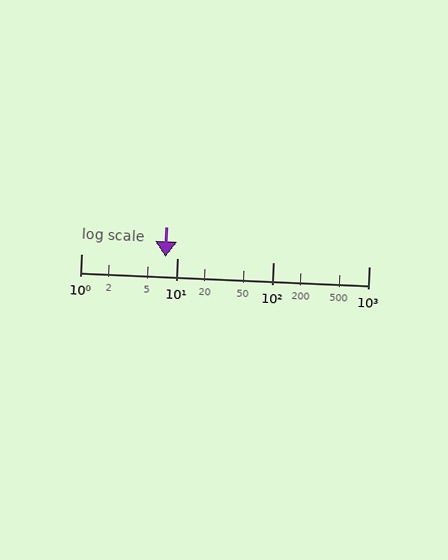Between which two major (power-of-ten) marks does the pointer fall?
The pointer is between 1 and 10.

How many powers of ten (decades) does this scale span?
The scale spans 3 decades, from 1 to 1000.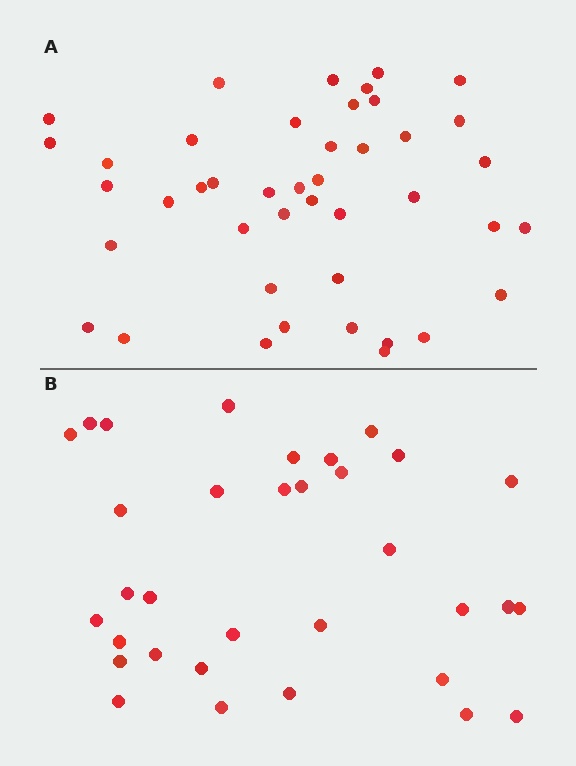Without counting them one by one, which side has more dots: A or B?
Region A (the top region) has more dots.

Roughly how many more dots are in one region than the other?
Region A has roughly 10 or so more dots than region B.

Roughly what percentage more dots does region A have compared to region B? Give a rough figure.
About 30% more.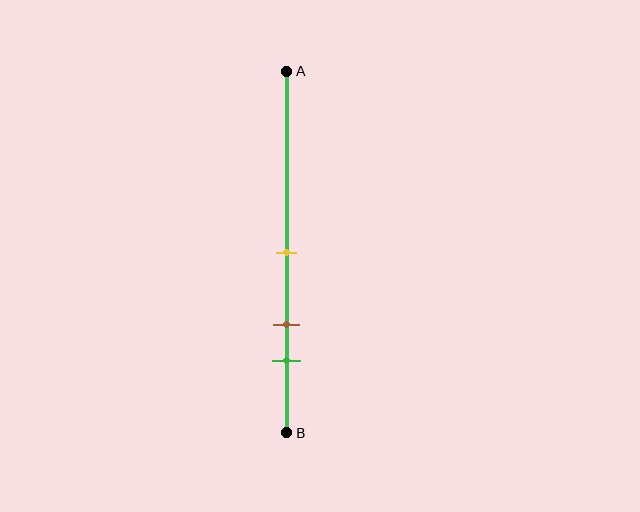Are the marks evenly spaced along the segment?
Yes, the marks are approximately evenly spaced.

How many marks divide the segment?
There are 3 marks dividing the segment.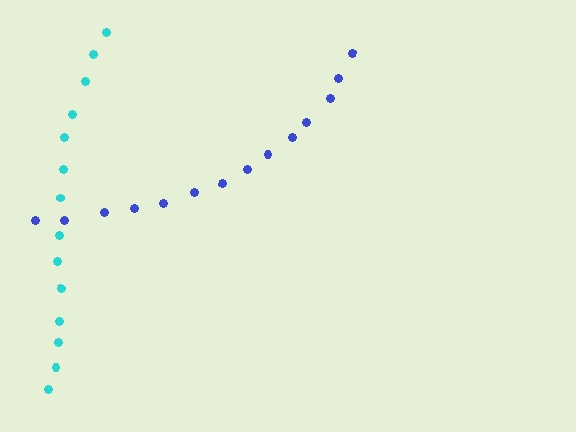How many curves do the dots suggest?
There are 2 distinct paths.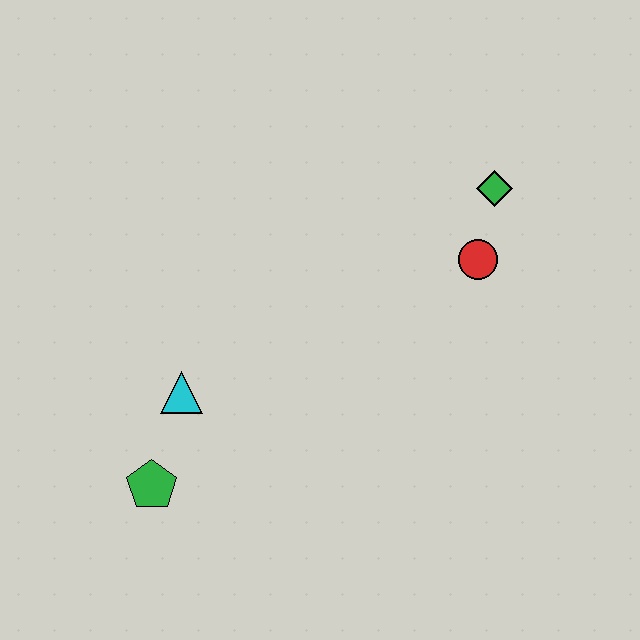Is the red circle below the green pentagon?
No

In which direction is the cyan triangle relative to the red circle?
The cyan triangle is to the left of the red circle.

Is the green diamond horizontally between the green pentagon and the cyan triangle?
No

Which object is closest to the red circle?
The green diamond is closest to the red circle.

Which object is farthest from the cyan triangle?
The green diamond is farthest from the cyan triangle.